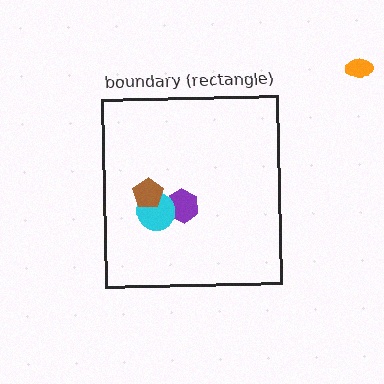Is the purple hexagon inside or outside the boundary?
Inside.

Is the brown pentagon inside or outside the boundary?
Inside.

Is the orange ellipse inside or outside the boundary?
Outside.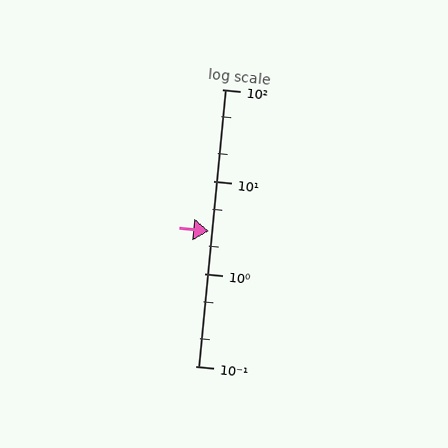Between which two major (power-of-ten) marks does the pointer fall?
The pointer is between 1 and 10.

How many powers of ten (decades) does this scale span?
The scale spans 3 decades, from 0.1 to 100.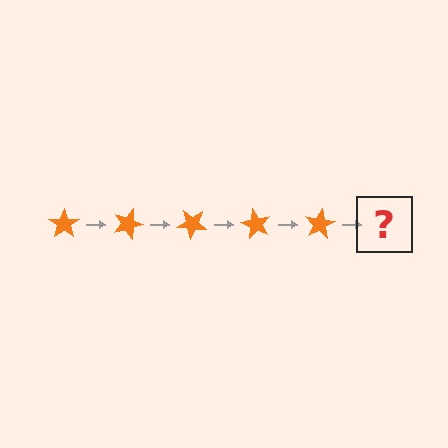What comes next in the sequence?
The next element should be an orange star rotated 100 degrees.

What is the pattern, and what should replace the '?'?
The pattern is that the star rotates 20 degrees each step. The '?' should be an orange star rotated 100 degrees.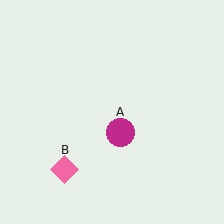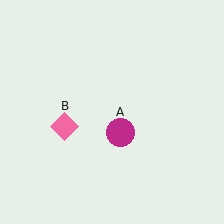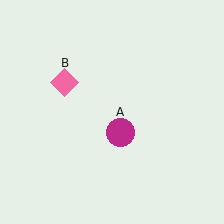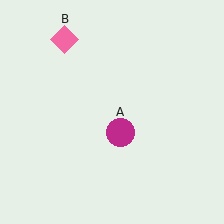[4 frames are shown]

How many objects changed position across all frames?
1 object changed position: pink diamond (object B).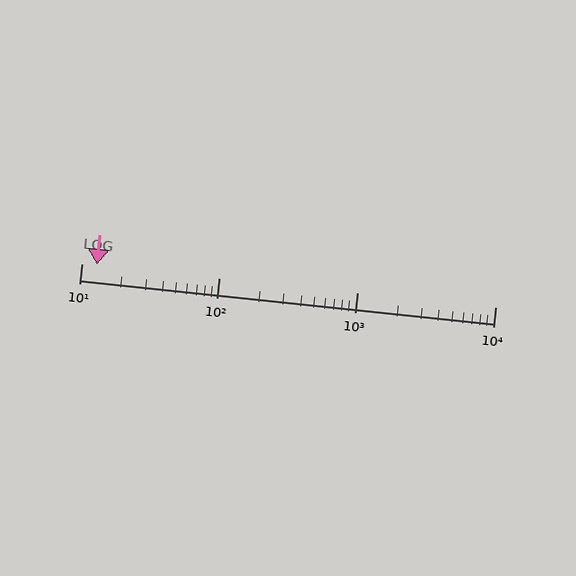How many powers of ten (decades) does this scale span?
The scale spans 3 decades, from 10 to 10000.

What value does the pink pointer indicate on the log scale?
The pointer indicates approximately 13.